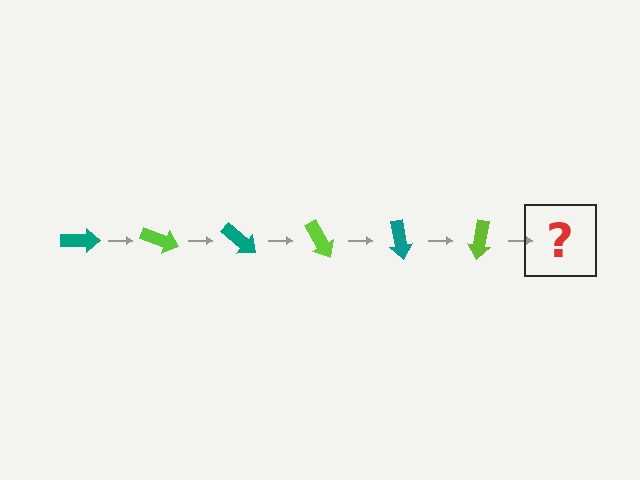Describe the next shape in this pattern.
It should be a teal arrow, rotated 120 degrees from the start.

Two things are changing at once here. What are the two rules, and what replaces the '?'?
The two rules are that it rotates 20 degrees each step and the color cycles through teal and lime. The '?' should be a teal arrow, rotated 120 degrees from the start.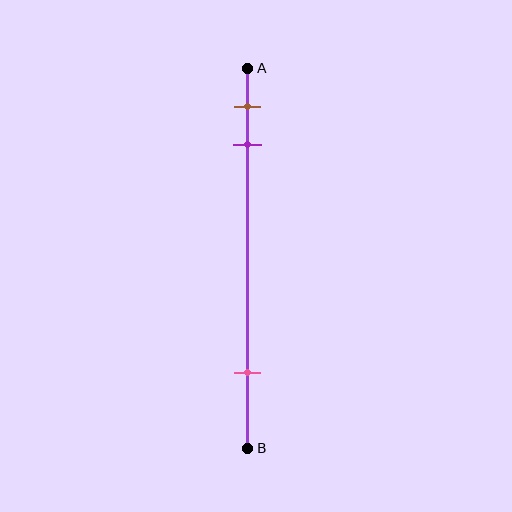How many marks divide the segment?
There are 3 marks dividing the segment.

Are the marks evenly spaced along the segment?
No, the marks are not evenly spaced.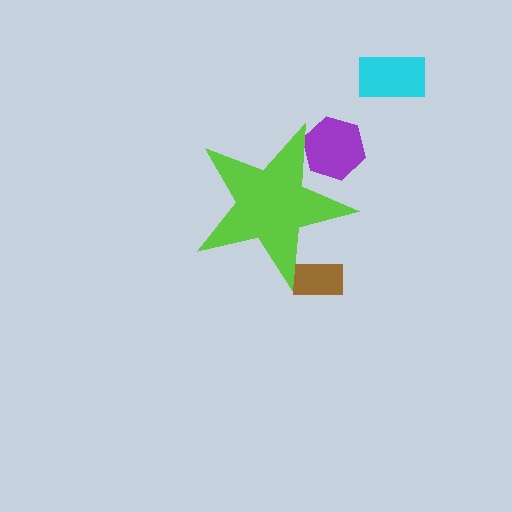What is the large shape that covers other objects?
A lime star.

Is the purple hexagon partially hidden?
Yes, the purple hexagon is partially hidden behind the lime star.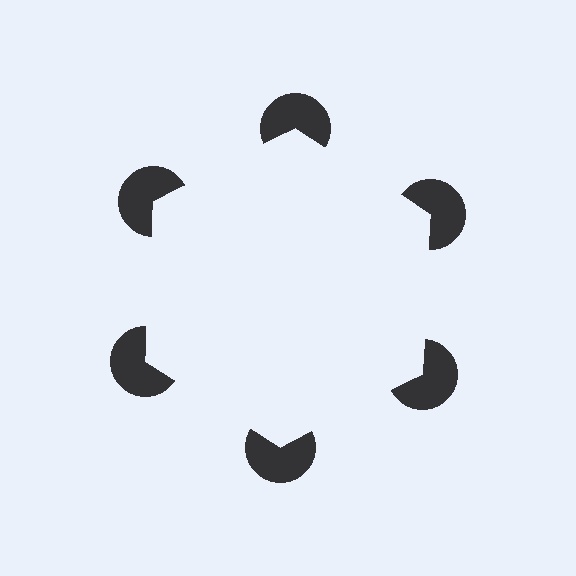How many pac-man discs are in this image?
There are 6 — one at each vertex of the illusory hexagon.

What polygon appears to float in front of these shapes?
An illusory hexagon — its edges are inferred from the aligned wedge cuts in the pac-man discs, not physically drawn.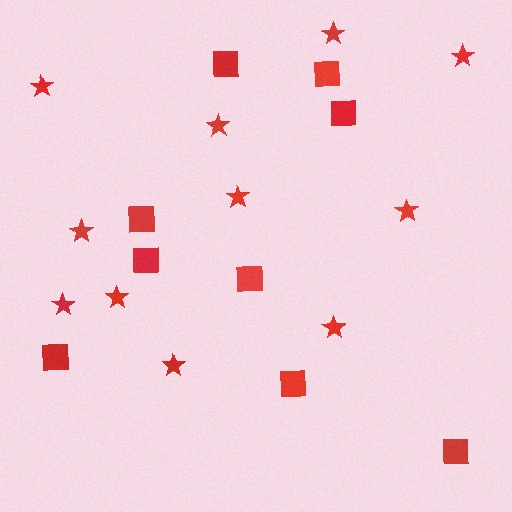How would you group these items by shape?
There are 2 groups: one group of squares (9) and one group of stars (11).